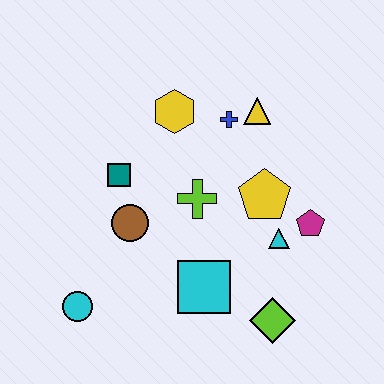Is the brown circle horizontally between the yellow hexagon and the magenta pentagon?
No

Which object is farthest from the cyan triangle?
The cyan circle is farthest from the cyan triangle.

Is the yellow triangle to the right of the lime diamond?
No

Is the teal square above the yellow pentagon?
Yes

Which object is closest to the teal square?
The brown circle is closest to the teal square.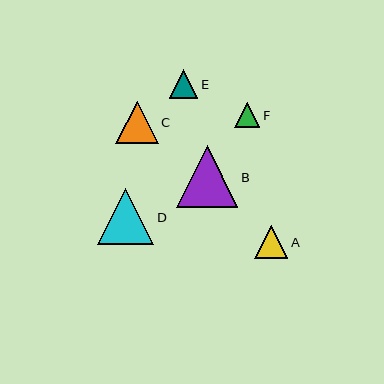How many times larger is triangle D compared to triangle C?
Triangle D is approximately 1.3 times the size of triangle C.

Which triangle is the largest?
Triangle B is the largest with a size of approximately 62 pixels.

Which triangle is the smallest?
Triangle F is the smallest with a size of approximately 25 pixels.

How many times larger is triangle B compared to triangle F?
Triangle B is approximately 2.4 times the size of triangle F.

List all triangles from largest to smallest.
From largest to smallest: B, D, C, A, E, F.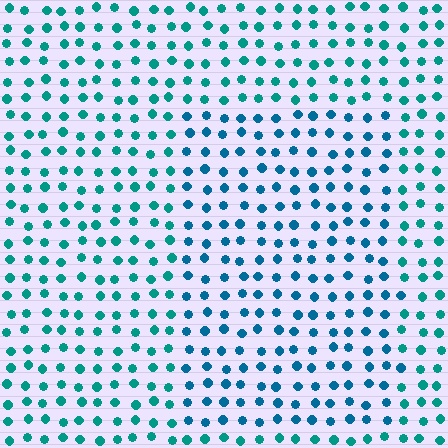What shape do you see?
I see a rectangle.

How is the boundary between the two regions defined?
The boundary is defined purely by a slight shift in hue (about 25 degrees). Spacing, size, and orientation are identical on both sides.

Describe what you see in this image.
The image is filled with small teal elements in a uniform arrangement. A rectangle-shaped region is visible where the elements are tinted to a slightly different hue, forming a subtle color boundary.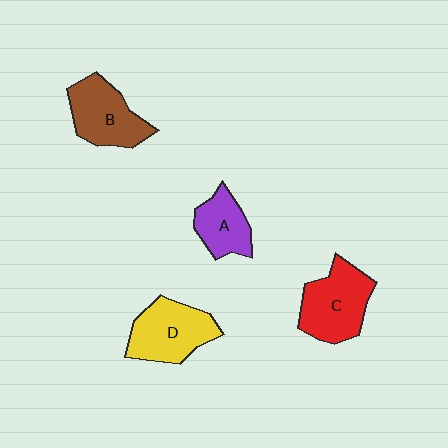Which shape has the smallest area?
Shape A (purple).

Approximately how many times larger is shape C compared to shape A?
Approximately 1.5 times.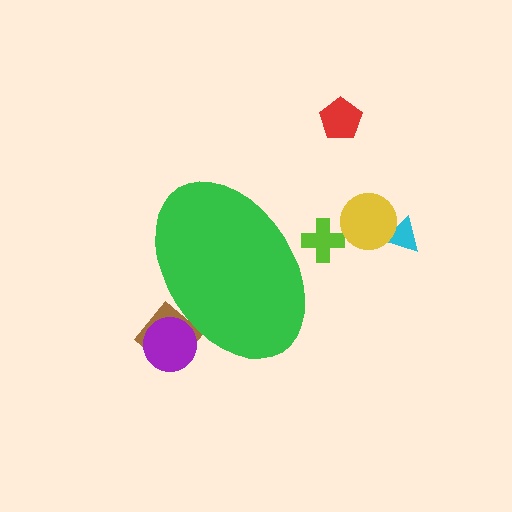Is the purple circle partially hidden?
Yes, the purple circle is partially hidden behind the green ellipse.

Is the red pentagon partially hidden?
No, the red pentagon is fully visible.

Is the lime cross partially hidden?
Yes, the lime cross is partially hidden behind the green ellipse.